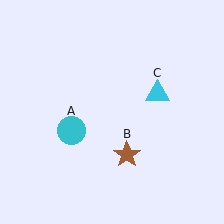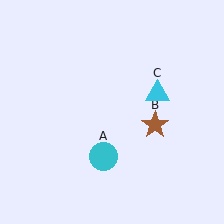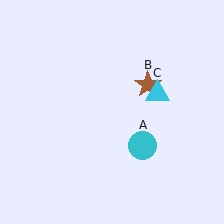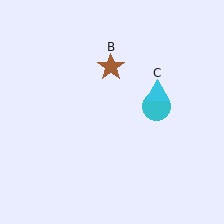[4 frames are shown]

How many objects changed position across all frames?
2 objects changed position: cyan circle (object A), brown star (object B).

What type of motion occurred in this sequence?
The cyan circle (object A), brown star (object B) rotated counterclockwise around the center of the scene.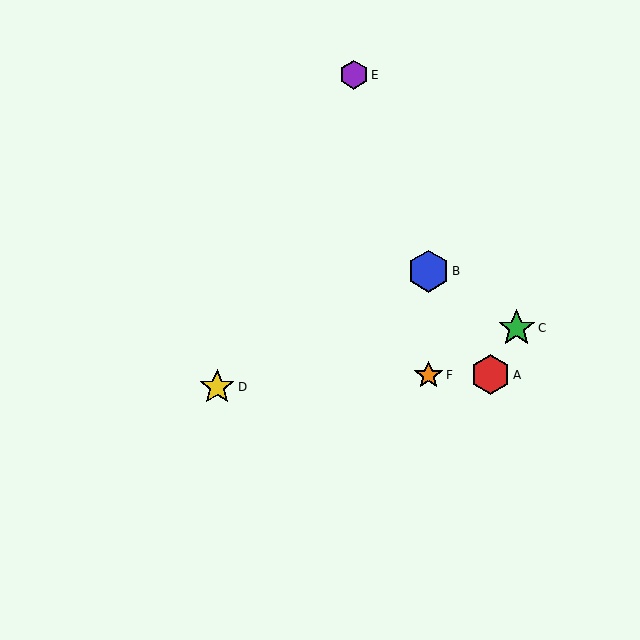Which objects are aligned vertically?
Objects B, F are aligned vertically.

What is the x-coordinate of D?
Object D is at x≈217.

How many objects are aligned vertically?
2 objects (B, F) are aligned vertically.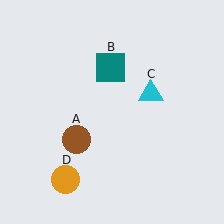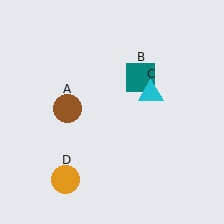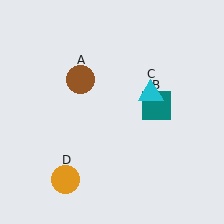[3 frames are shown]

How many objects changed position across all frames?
2 objects changed position: brown circle (object A), teal square (object B).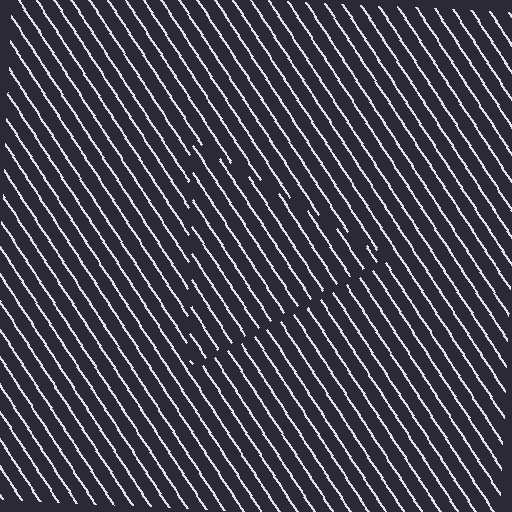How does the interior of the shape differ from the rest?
The interior of the shape contains the same grating, shifted by half a period — the contour is defined by the phase discontinuity where line-ends from the inner and outer gratings abut.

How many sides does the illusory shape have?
3 sides — the line-ends trace a triangle.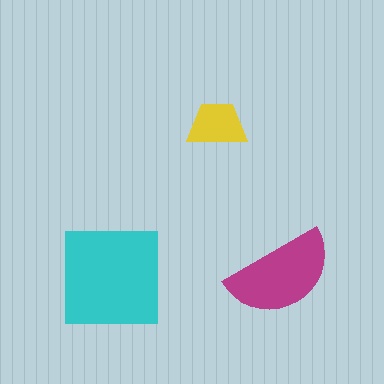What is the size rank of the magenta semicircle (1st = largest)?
2nd.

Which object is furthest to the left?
The cyan square is leftmost.